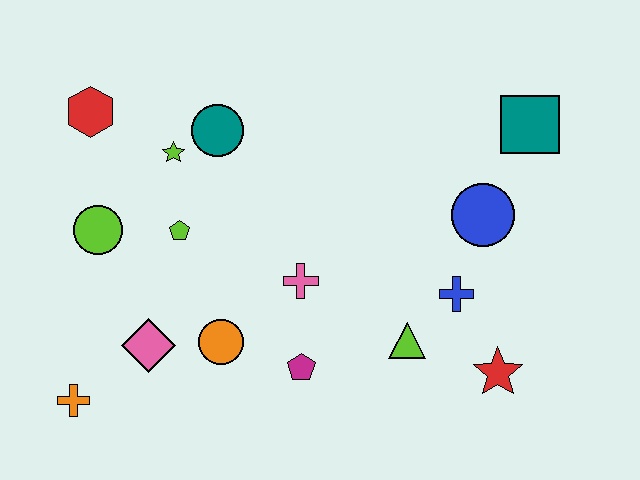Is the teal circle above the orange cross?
Yes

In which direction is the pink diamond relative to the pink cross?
The pink diamond is to the left of the pink cross.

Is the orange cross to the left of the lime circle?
Yes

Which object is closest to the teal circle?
The lime star is closest to the teal circle.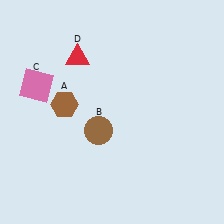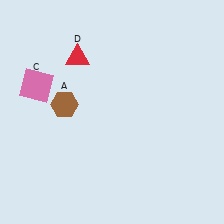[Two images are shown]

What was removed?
The brown circle (B) was removed in Image 2.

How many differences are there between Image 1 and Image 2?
There is 1 difference between the two images.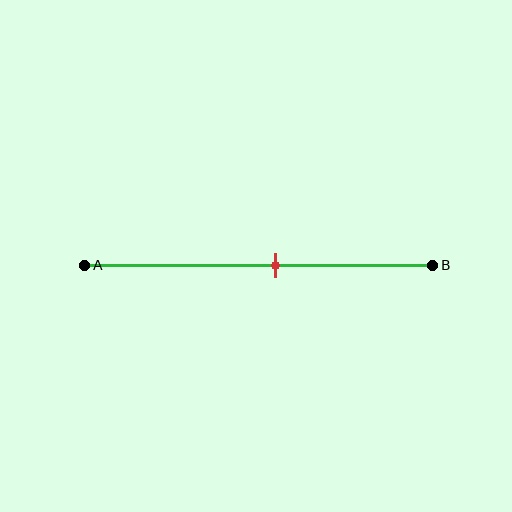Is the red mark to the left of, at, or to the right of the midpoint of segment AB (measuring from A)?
The red mark is to the right of the midpoint of segment AB.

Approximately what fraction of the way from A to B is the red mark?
The red mark is approximately 55% of the way from A to B.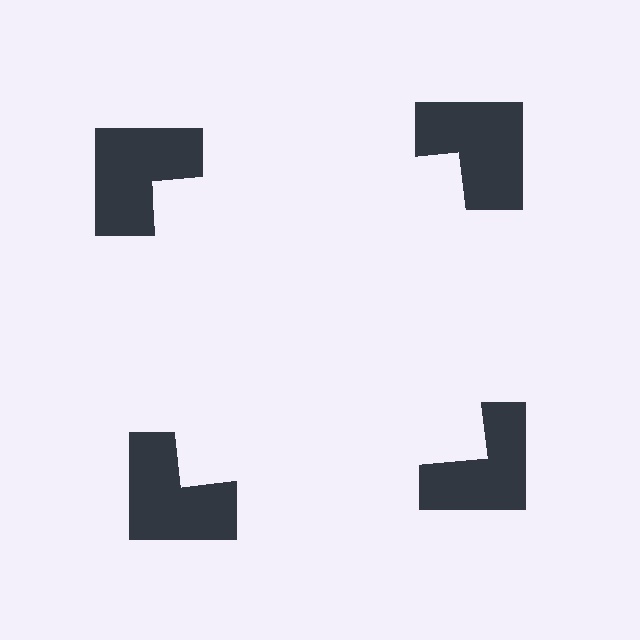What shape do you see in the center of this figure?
An illusory square — its edges are inferred from the aligned wedge cuts in the notched squares, not physically drawn.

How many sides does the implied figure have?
4 sides.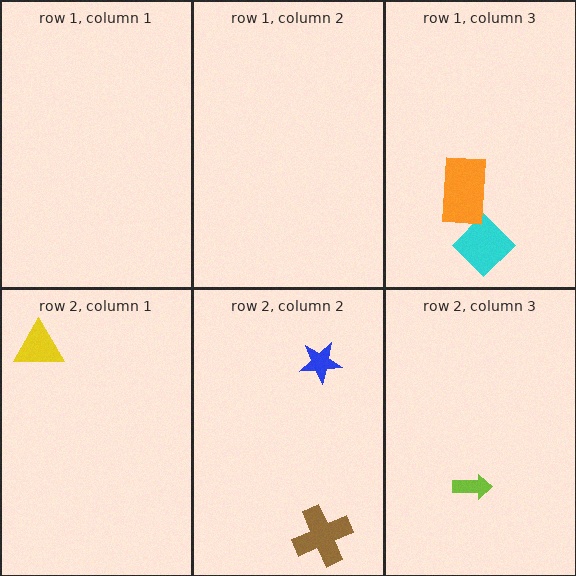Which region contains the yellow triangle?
The row 2, column 1 region.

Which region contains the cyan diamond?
The row 1, column 3 region.